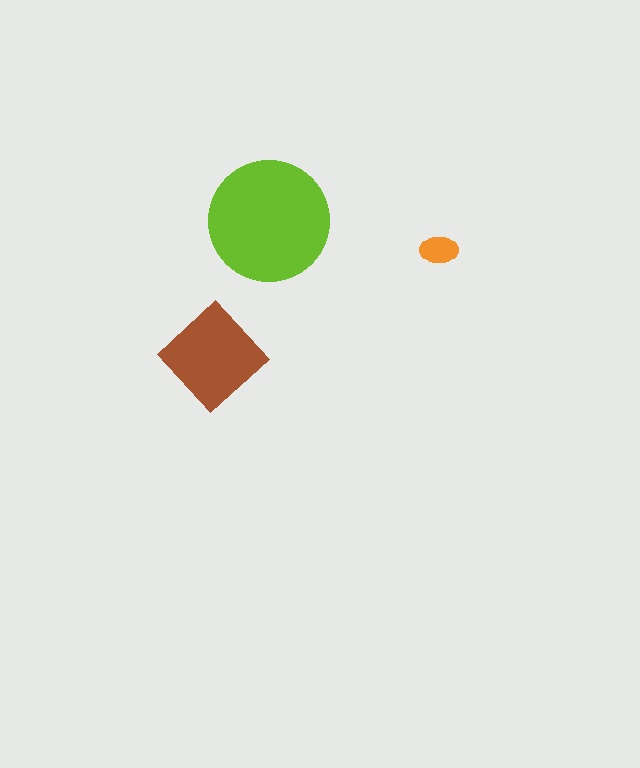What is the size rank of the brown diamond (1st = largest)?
2nd.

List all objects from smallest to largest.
The orange ellipse, the brown diamond, the lime circle.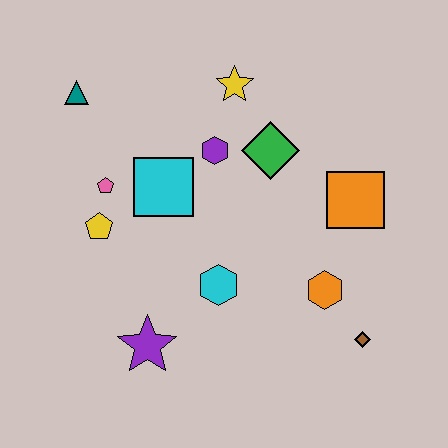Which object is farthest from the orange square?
The teal triangle is farthest from the orange square.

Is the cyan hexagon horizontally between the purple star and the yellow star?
Yes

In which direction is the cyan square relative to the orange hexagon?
The cyan square is to the left of the orange hexagon.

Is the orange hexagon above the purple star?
Yes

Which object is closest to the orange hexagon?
The brown diamond is closest to the orange hexagon.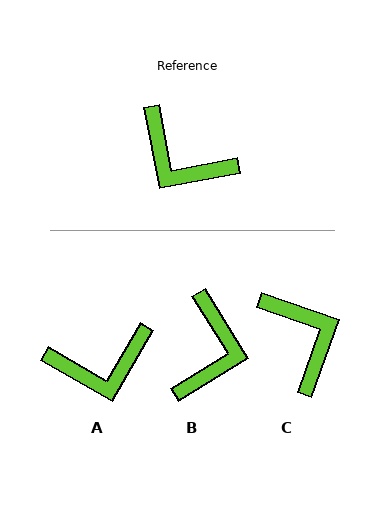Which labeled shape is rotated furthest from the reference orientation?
C, about 150 degrees away.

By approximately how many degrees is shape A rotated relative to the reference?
Approximately 49 degrees counter-clockwise.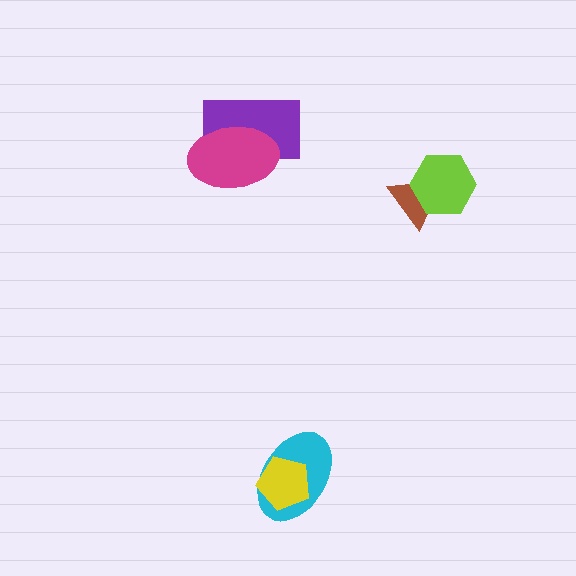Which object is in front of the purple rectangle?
The magenta ellipse is in front of the purple rectangle.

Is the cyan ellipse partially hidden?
Yes, it is partially covered by another shape.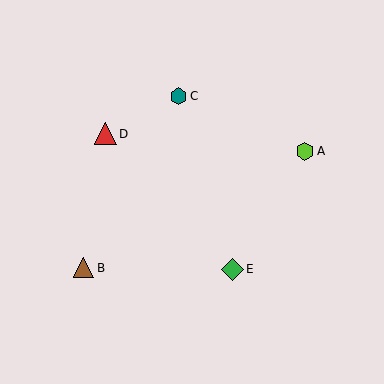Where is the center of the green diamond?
The center of the green diamond is at (233, 269).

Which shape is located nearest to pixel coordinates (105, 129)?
The red triangle (labeled D) at (105, 134) is nearest to that location.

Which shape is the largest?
The red triangle (labeled D) is the largest.